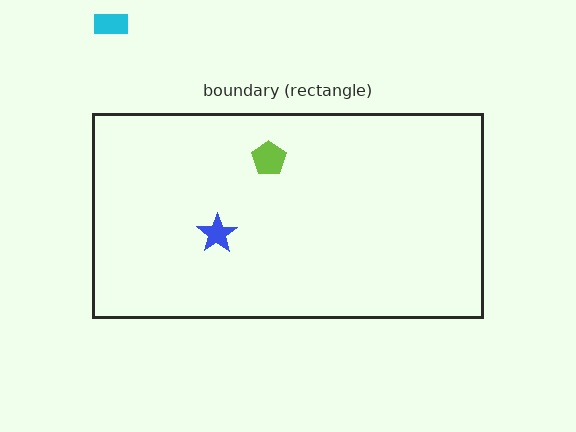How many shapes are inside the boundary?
2 inside, 1 outside.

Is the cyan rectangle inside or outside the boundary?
Outside.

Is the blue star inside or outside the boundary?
Inside.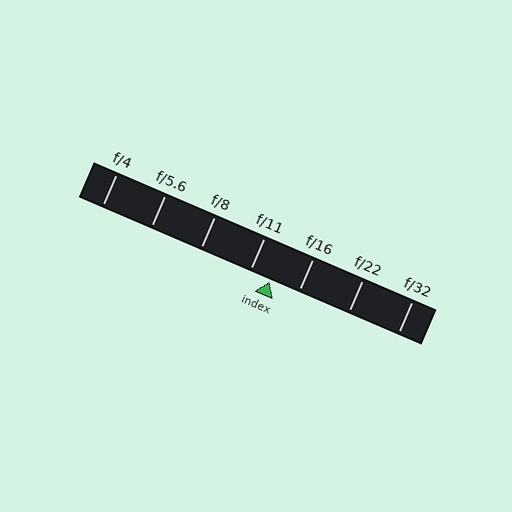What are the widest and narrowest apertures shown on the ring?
The widest aperture shown is f/4 and the narrowest is f/32.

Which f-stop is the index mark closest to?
The index mark is closest to f/11.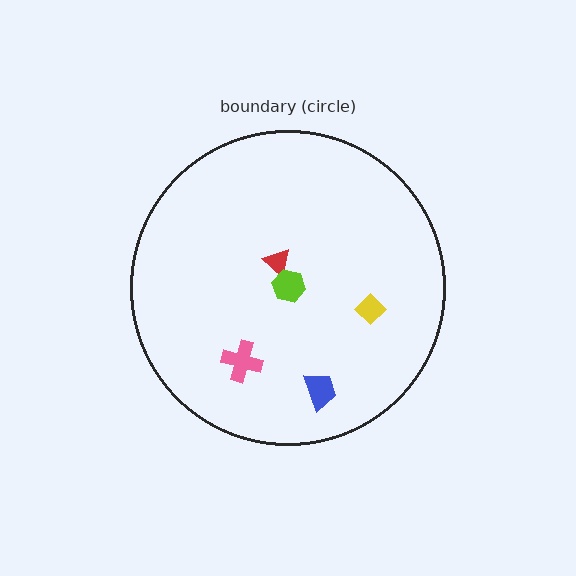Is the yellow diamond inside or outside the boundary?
Inside.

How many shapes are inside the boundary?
5 inside, 0 outside.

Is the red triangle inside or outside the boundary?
Inside.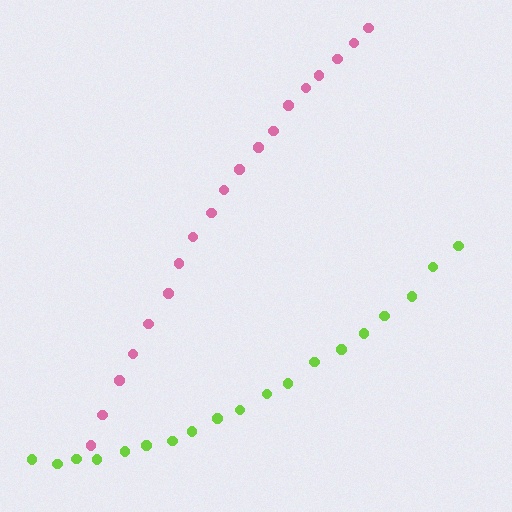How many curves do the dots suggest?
There are 2 distinct paths.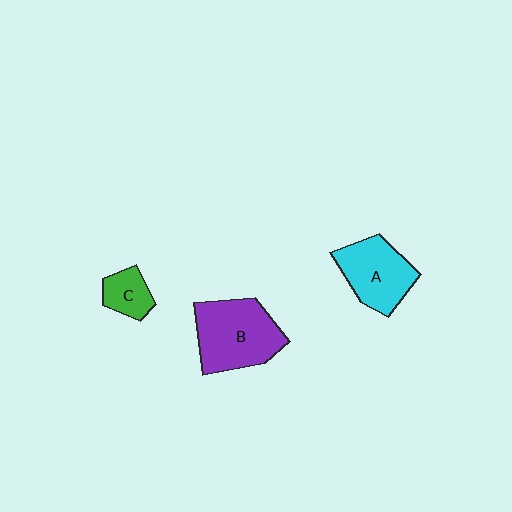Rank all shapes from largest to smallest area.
From largest to smallest: B (purple), A (cyan), C (green).